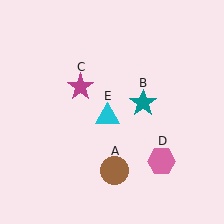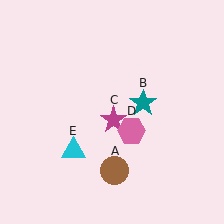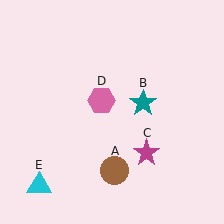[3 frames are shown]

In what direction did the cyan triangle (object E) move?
The cyan triangle (object E) moved down and to the left.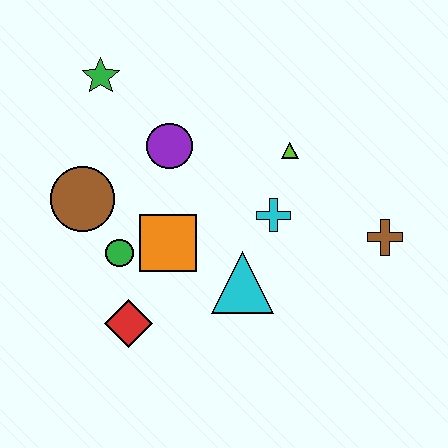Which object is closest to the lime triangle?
The cyan cross is closest to the lime triangle.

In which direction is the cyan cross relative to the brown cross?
The cyan cross is to the left of the brown cross.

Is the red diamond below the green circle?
Yes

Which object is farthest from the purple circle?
The brown cross is farthest from the purple circle.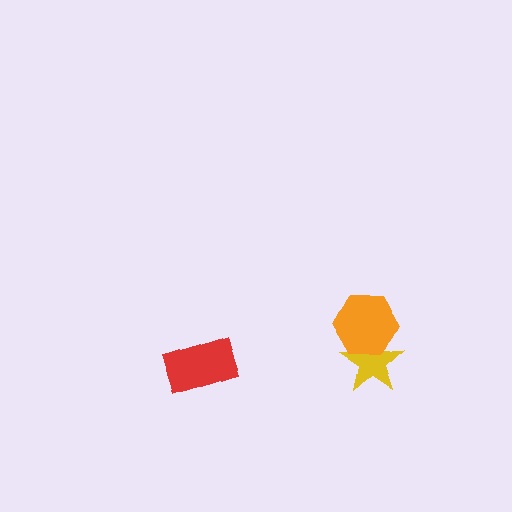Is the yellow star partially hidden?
Yes, it is partially covered by another shape.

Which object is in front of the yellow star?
The orange hexagon is in front of the yellow star.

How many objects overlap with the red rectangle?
0 objects overlap with the red rectangle.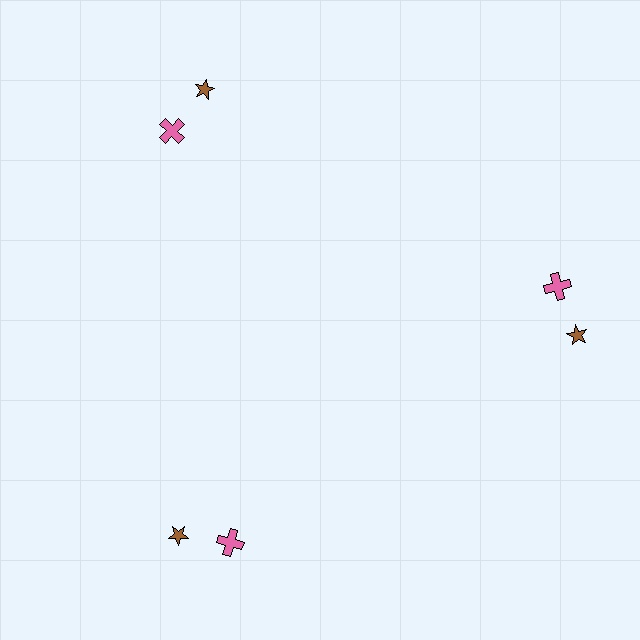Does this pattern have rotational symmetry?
Yes, this pattern has 3-fold rotational symmetry. It looks the same after rotating 120 degrees around the center.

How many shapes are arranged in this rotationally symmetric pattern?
There are 6 shapes, arranged in 3 groups of 2.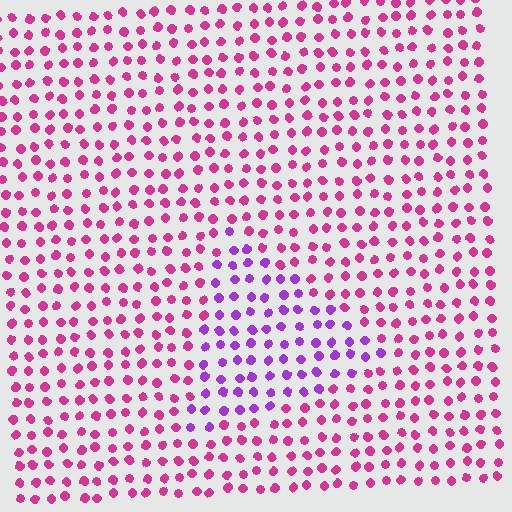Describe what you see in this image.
The image is filled with small magenta elements in a uniform arrangement. A triangle-shaped region is visible where the elements are tinted to a slightly different hue, forming a subtle color boundary.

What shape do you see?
I see a triangle.